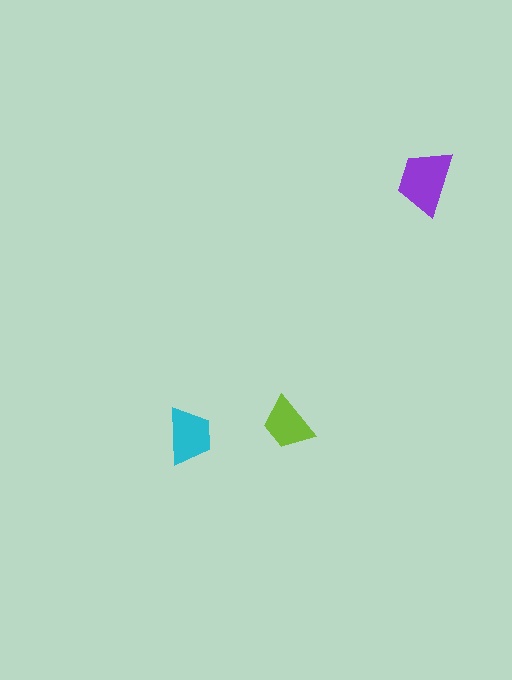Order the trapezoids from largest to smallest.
the purple one, the cyan one, the lime one.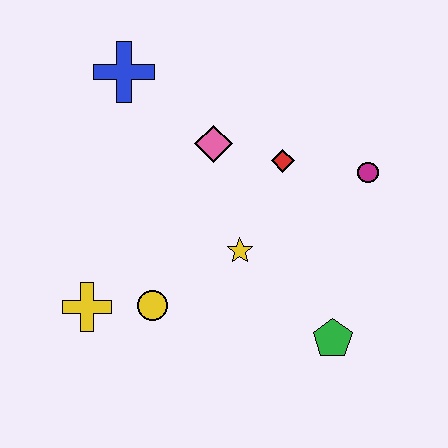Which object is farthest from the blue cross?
The green pentagon is farthest from the blue cross.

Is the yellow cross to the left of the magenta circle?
Yes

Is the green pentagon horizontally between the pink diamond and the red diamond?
No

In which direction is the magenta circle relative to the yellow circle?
The magenta circle is to the right of the yellow circle.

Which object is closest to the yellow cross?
The yellow circle is closest to the yellow cross.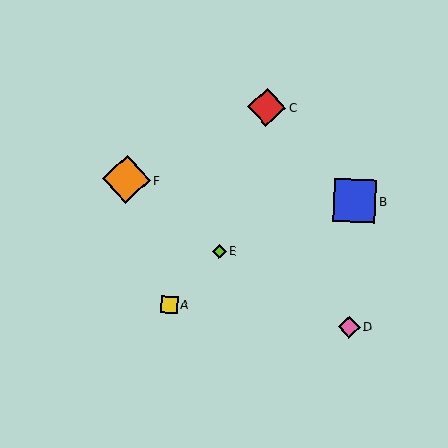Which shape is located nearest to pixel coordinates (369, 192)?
The blue square (labeled B) at (355, 201) is nearest to that location.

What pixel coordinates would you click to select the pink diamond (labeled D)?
Click at (349, 327) to select the pink diamond D.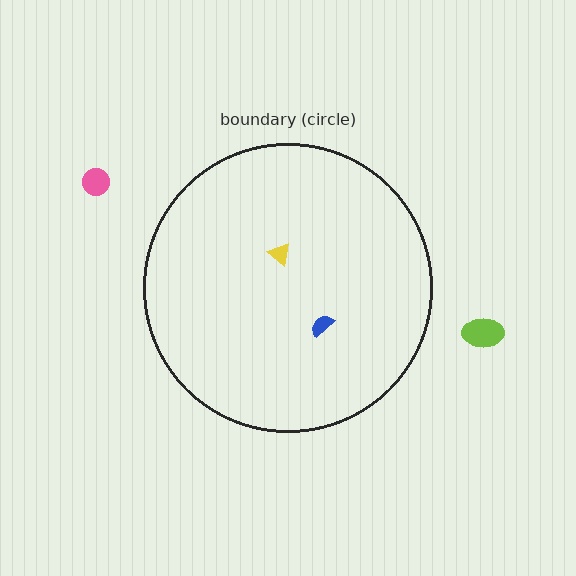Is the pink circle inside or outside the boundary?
Outside.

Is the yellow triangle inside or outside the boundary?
Inside.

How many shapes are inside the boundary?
2 inside, 2 outside.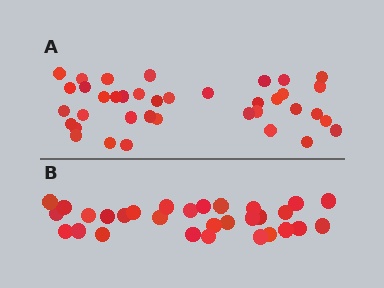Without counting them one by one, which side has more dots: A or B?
Region A (the top region) has more dots.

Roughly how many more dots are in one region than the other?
Region A has roughly 8 or so more dots than region B.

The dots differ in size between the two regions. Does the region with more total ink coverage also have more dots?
No. Region B has more total ink coverage because its dots are larger, but region A actually contains more individual dots. Total area can be misleading — the number of items is what matters here.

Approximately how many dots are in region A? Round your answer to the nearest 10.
About 40 dots. (The exact count is 38, which rounds to 40.)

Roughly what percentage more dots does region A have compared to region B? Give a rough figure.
About 25% more.